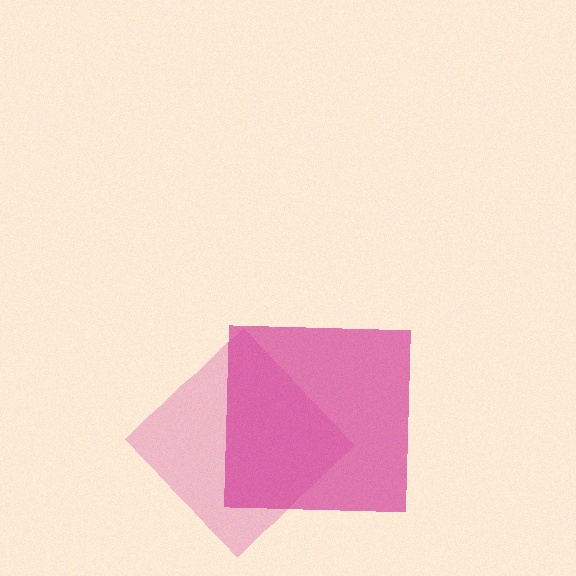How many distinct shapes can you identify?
There are 2 distinct shapes: a pink diamond, a magenta square.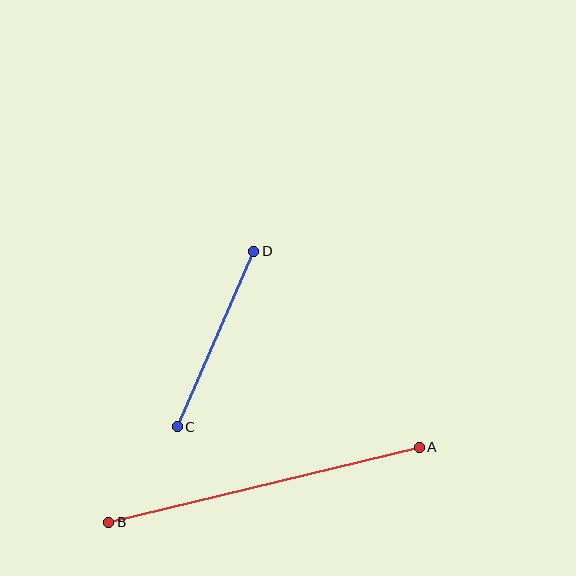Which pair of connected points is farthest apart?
Points A and B are farthest apart.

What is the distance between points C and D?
The distance is approximately 192 pixels.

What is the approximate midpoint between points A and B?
The midpoint is at approximately (264, 485) pixels.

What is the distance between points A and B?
The distance is approximately 320 pixels.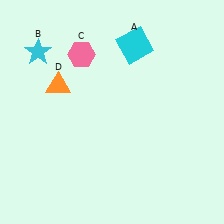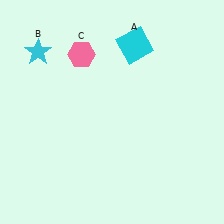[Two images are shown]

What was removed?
The orange triangle (D) was removed in Image 2.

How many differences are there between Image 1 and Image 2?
There is 1 difference between the two images.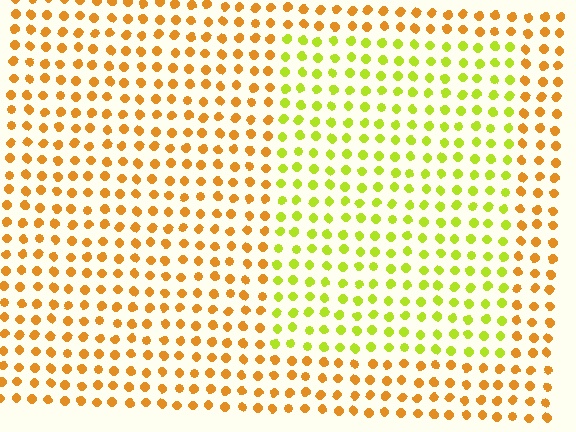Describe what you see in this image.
The image is filled with small orange elements in a uniform arrangement. A rectangle-shaped region is visible where the elements are tinted to a slightly different hue, forming a subtle color boundary.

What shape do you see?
I see a rectangle.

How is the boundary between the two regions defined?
The boundary is defined purely by a slight shift in hue (about 44 degrees). Spacing, size, and orientation are identical on both sides.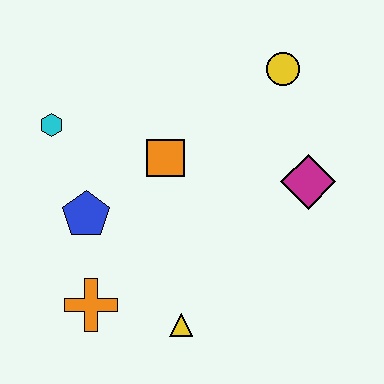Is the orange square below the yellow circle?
Yes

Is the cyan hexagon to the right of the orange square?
No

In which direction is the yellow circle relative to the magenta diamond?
The yellow circle is above the magenta diamond.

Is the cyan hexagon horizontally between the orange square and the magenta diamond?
No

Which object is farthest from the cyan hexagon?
The magenta diamond is farthest from the cyan hexagon.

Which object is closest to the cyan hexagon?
The blue pentagon is closest to the cyan hexagon.